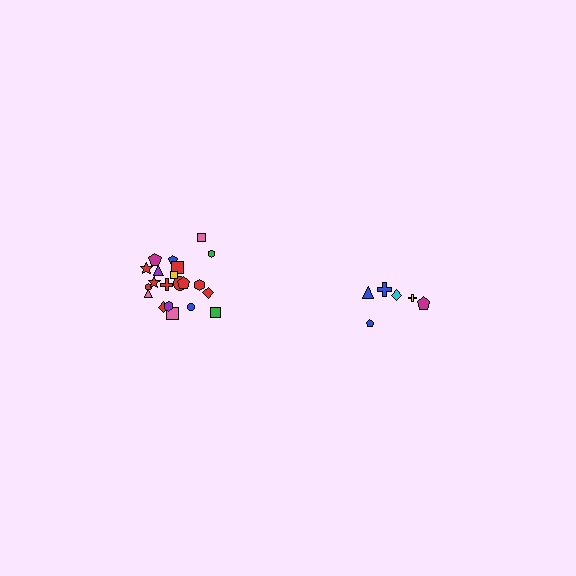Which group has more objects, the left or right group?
The left group.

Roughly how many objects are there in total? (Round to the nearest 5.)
Roughly 30 objects in total.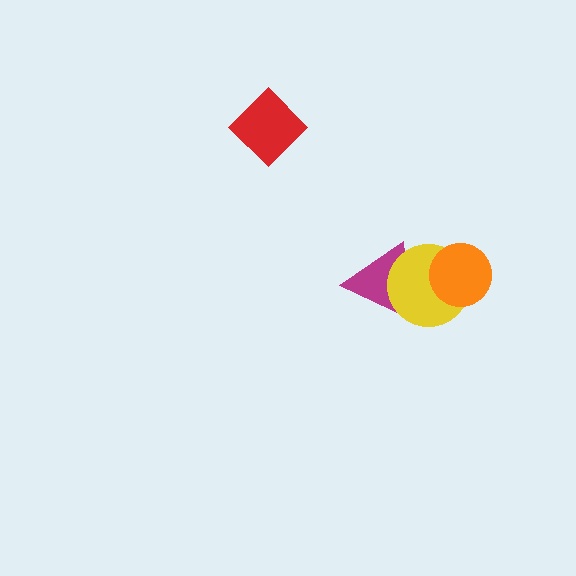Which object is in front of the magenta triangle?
The yellow circle is in front of the magenta triangle.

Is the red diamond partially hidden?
No, no other shape covers it.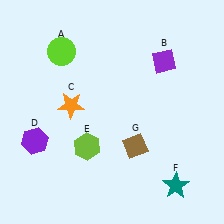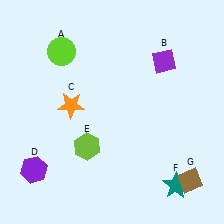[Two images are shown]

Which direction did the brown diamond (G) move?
The brown diamond (G) moved right.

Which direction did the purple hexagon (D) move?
The purple hexagon (D) moved down.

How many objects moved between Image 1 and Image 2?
2 objects moved between the two images.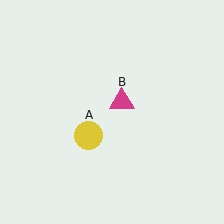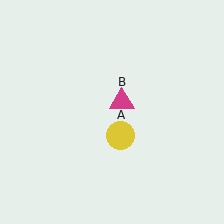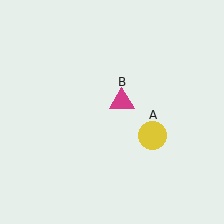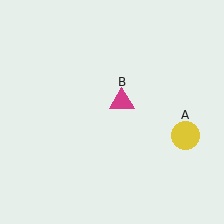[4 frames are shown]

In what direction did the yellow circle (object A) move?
The yellow circle (object A) moved right.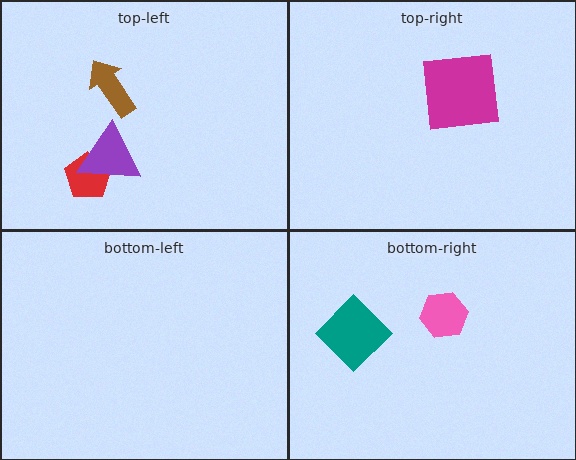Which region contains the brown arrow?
The top-left region.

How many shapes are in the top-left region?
3.